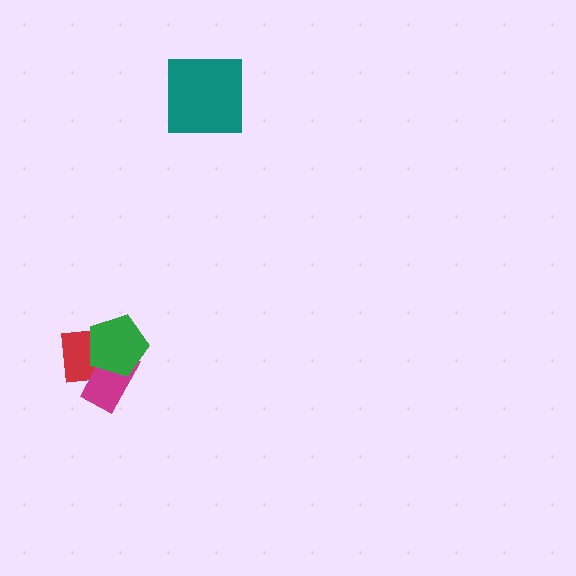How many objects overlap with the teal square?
0 objects overlap with the teal square.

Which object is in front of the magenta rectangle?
The green pentagon is in front of the magenta rectangle.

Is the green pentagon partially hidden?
No, no other shape covers it.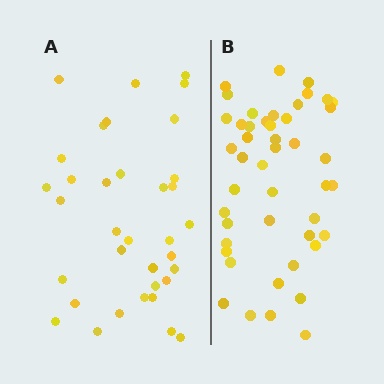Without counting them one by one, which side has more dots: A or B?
Region B (the right region) has more dots.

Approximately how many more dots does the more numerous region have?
Region B has roughly 12 or so more dots than region A.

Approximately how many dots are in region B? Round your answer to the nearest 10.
About 50 dots. (The exact count is 46, which rounds to 50.)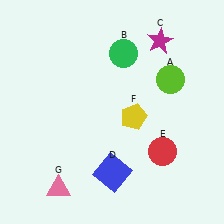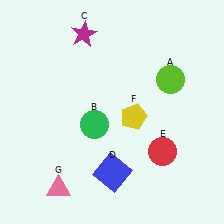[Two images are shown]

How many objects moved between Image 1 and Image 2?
2 objects moved between the two images.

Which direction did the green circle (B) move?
The green circle (B) moved down.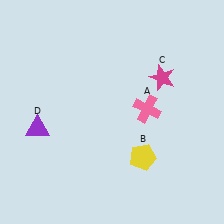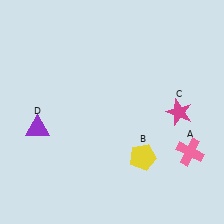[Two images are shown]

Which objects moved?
The objects that moved are: the pink cross (A), the magenta star (C).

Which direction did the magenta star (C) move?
The magenta star (C) moved down.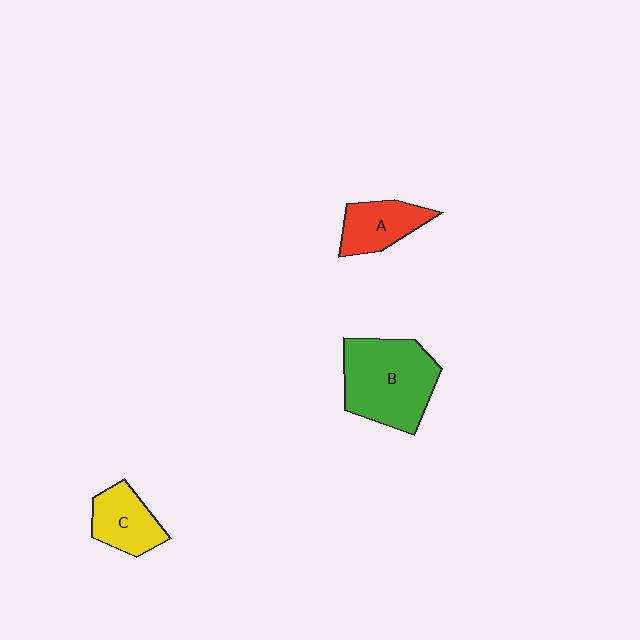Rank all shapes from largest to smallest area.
From largest to smallest: B (green), C (yellow), A (red).